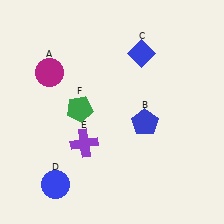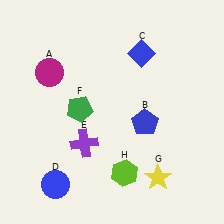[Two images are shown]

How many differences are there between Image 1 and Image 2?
There are 2 differences between the two images.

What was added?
A yellow star (G), a lime hexagon (H) were added in Image 2.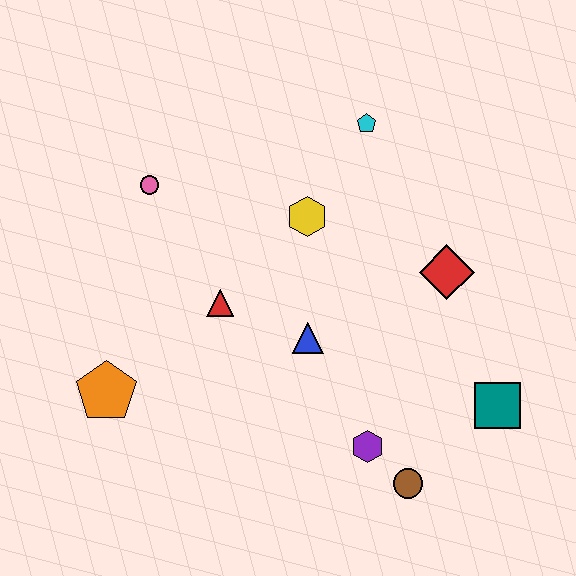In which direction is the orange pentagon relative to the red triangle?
The orange pentagon is to the left of the red triangle.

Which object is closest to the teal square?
The brown circle is closest to the teal square.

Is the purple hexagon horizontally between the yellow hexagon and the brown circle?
Yes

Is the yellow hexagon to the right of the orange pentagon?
Yes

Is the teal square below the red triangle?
Yes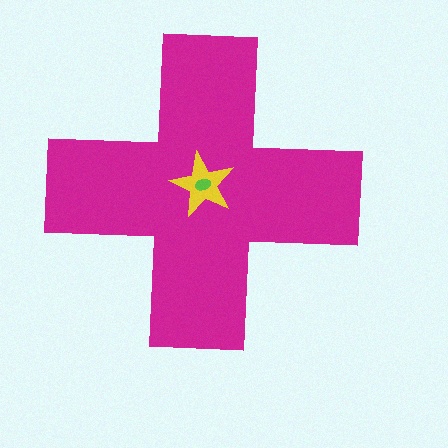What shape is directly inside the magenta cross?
The yellow star.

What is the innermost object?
The lime ellipse.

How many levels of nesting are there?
3.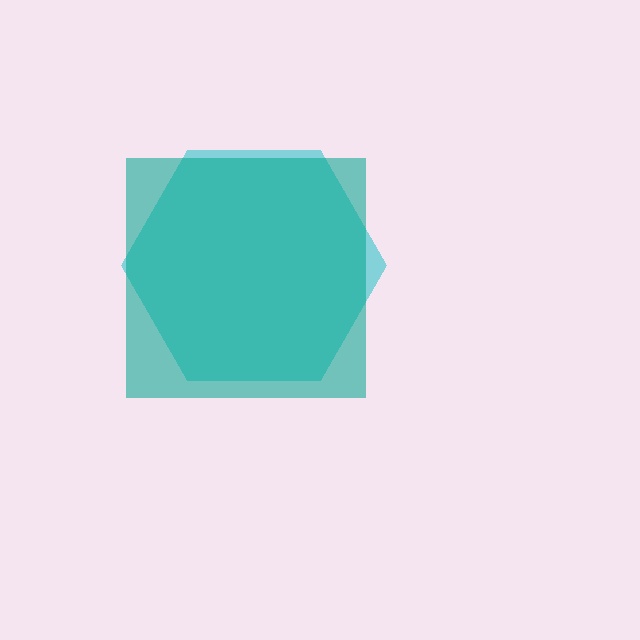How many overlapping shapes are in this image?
There are 2 overlapping shapes in the image.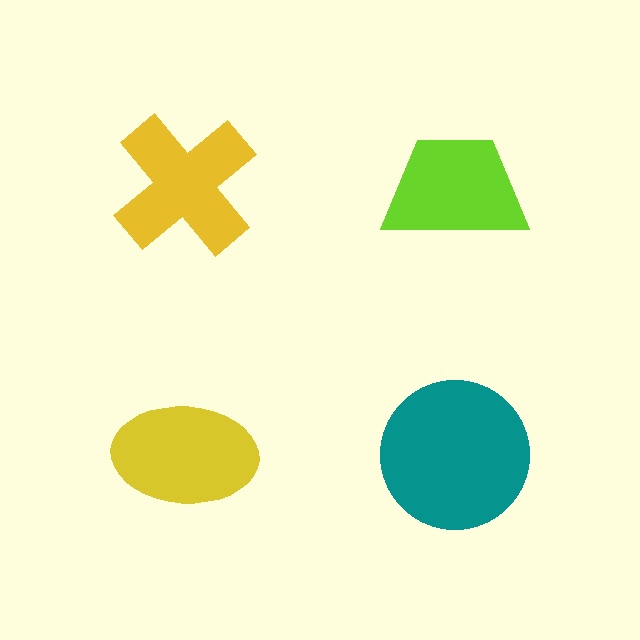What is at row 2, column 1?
A yellow ellipse.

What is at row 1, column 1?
A yellow cross.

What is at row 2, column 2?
A teal circle.